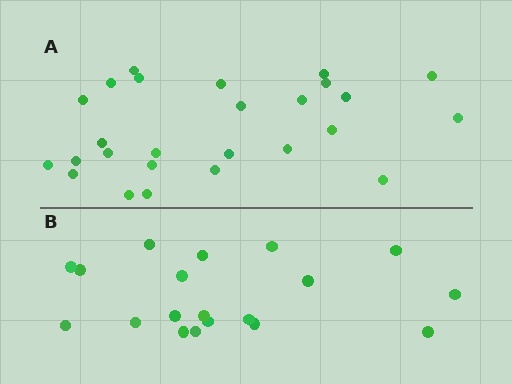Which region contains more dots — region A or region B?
Region A (the top region) has more dots.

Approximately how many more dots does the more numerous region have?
Region A has roughly 8 or so more dots than region B.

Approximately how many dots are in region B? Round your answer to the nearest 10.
About 20 dots. (The exact count is 19, which rounds to 20.)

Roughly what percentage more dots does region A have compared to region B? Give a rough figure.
About 35% more.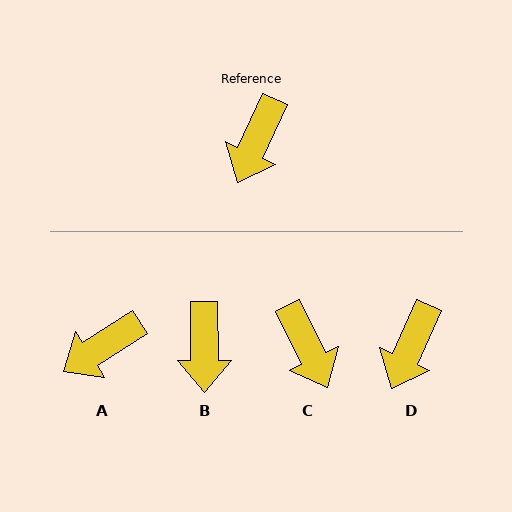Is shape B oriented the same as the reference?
No, it is off by about 24 degrees.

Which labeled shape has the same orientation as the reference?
D.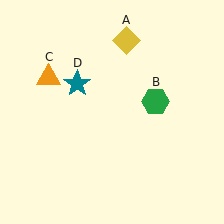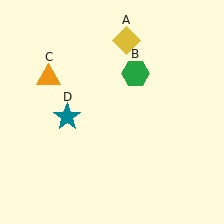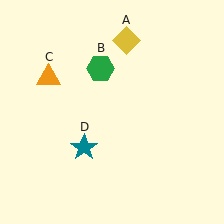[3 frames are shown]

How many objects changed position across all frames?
2 objects changed position: green hexagon (object B), teal star (object D).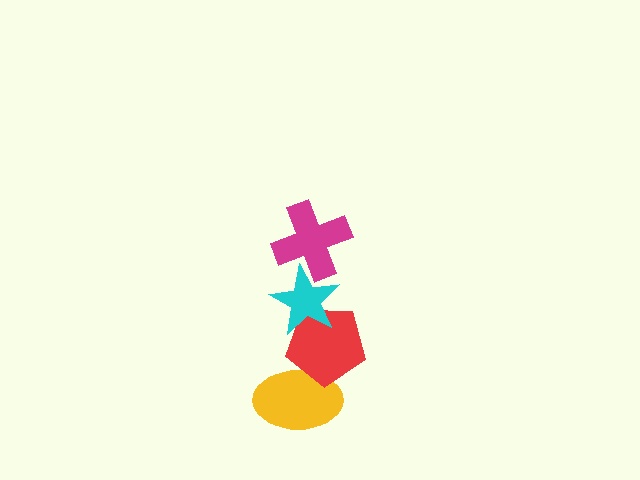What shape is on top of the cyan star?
The magenta cross is on top of the cyan star.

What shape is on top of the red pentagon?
The cyan star is on top of the red pentagon.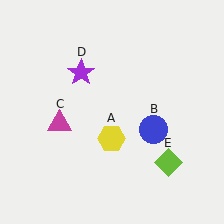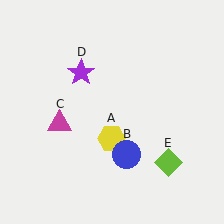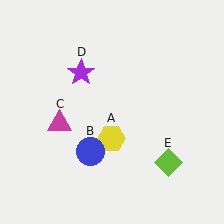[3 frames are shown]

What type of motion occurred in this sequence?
The blue circle (object B) rotated clockwise around the center of the scene.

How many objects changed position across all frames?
1 object changed position: blue circle (object B).